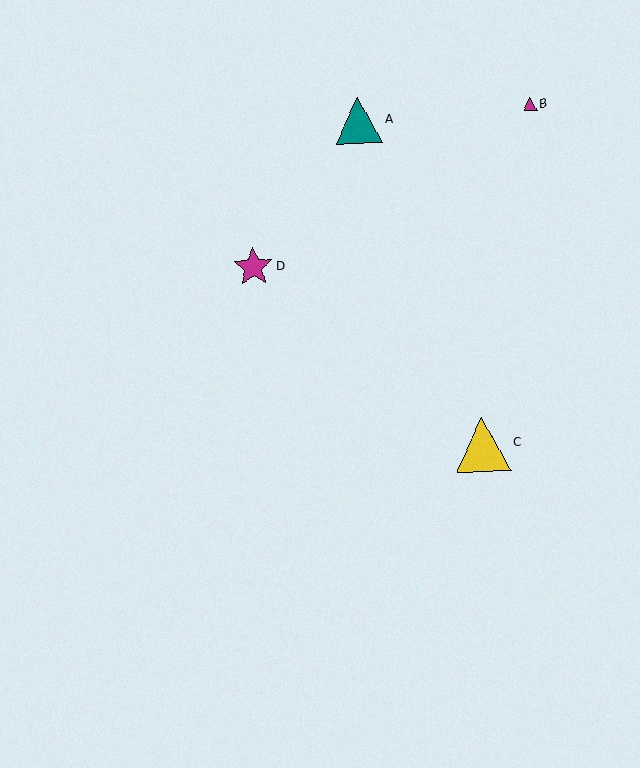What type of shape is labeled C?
Shape C is a yellow triangle.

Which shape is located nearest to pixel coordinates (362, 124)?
The teal triangle (labeled A) at (359, 120) is nearest to that location.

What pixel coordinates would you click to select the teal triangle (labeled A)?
Click at (359, 120) to select the teal triangle A.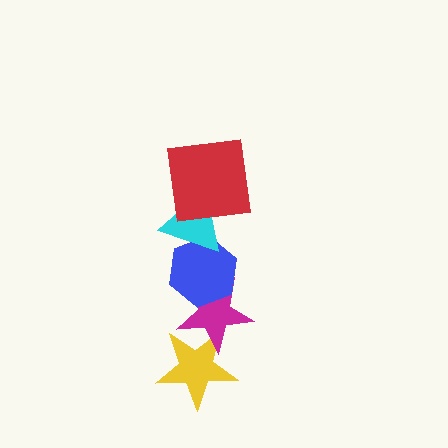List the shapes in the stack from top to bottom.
From top to bottom: the red square, the cyan triangle, the blue hexagon, the magenta star, the yellow star.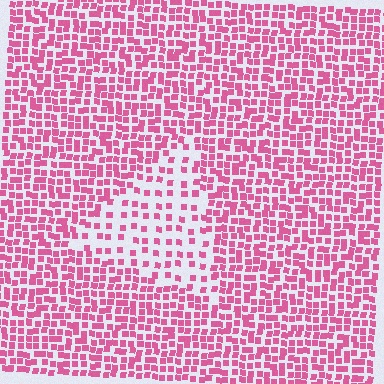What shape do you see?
I see a triangle.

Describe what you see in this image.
The image contains small pink elements arranged at two different densities. A triangle-shaped region is visible where the elements are less densely packed than the surrounding area.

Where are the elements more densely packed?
The elements are more densely packed outside the triangle boundary.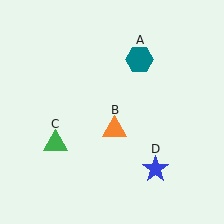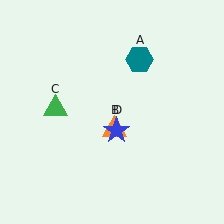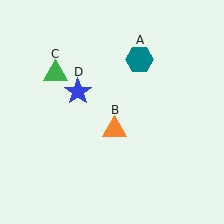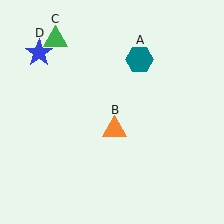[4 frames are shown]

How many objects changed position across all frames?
2 objects changed position: green triangle (object C), blue star (object D).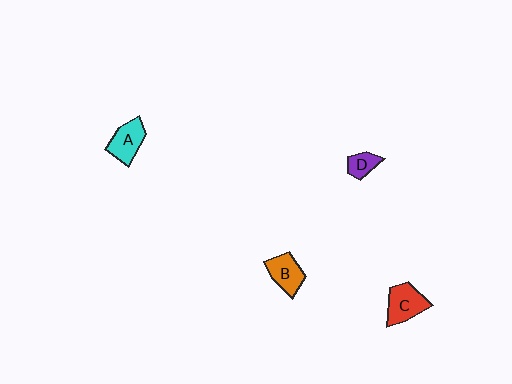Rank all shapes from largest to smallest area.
From largest to smallest: C (red), A (cyan), B (orange), D (purple).